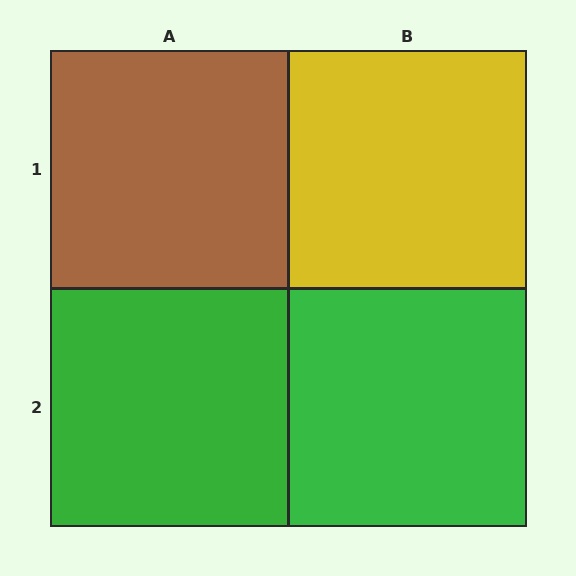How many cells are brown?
1 cell is brown.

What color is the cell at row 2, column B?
Green.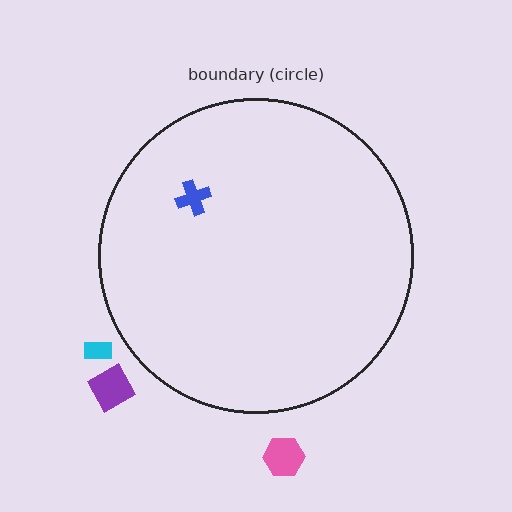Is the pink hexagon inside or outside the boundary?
Outside.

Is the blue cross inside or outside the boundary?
Inside.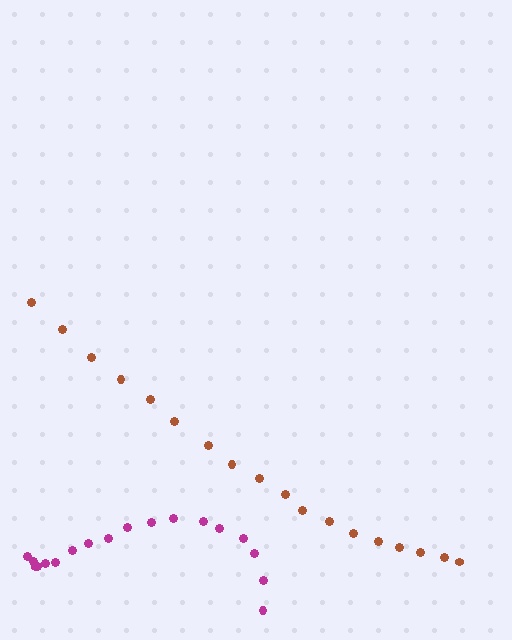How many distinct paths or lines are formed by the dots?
There are 2 distinct paths.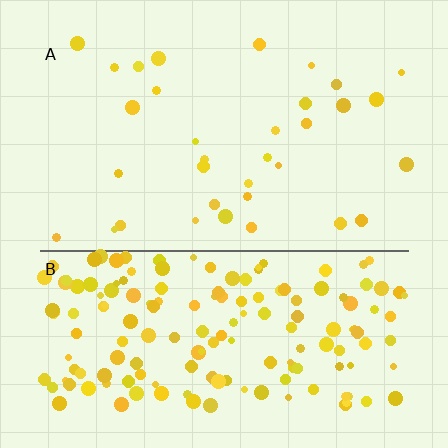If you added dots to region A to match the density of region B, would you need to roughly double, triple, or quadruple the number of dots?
Approximately quadruple.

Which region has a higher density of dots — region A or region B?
B (the bottom).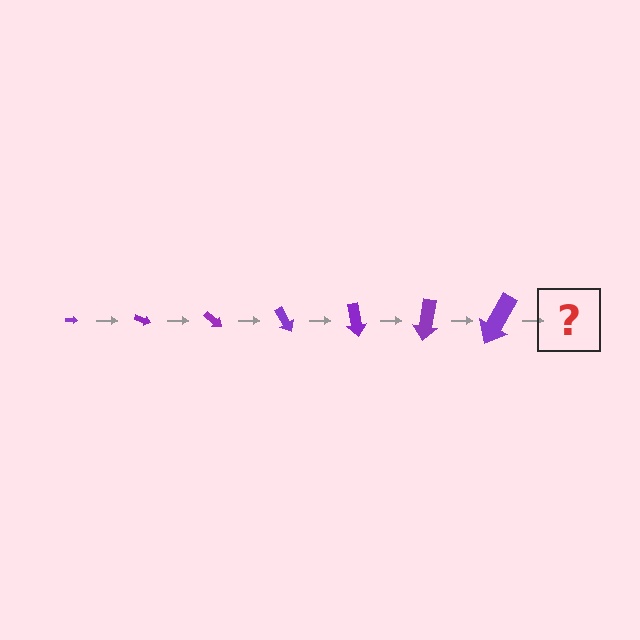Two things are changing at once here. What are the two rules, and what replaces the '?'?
The two rules are that the arrow grows larger each step and it rotates 20 degrees each step. The '?' should be an arrow, larger than the previous one and rotated 140 degrees from the start.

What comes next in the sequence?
The next element should be an arrow, larger than the previous one and rotated 140 degrees from the start.